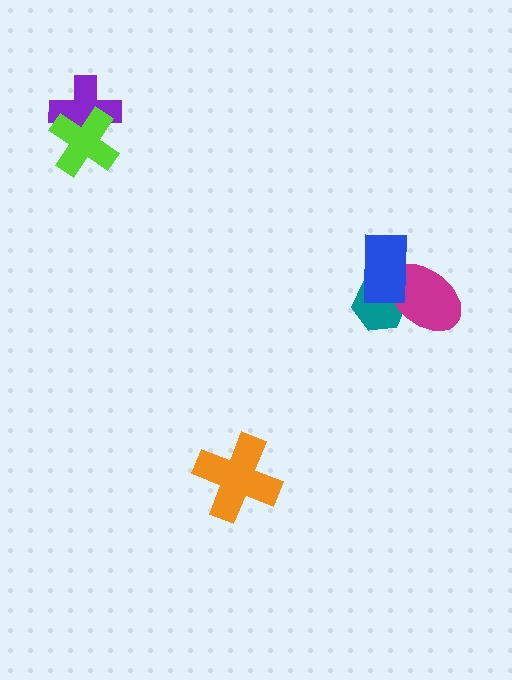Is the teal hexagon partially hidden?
Yes, it is partially covered by another shape.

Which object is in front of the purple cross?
The lime cross is in front of the purple cross.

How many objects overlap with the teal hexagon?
2 objects overlap with the teal hexagon.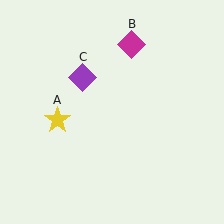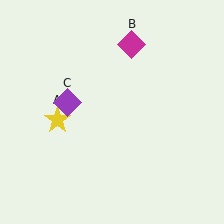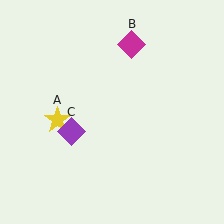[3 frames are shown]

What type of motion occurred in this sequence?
The purple diamond (object C) rotated counterclockwise around the center of the scene.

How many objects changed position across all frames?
1 object changed position: purple diamond (object C).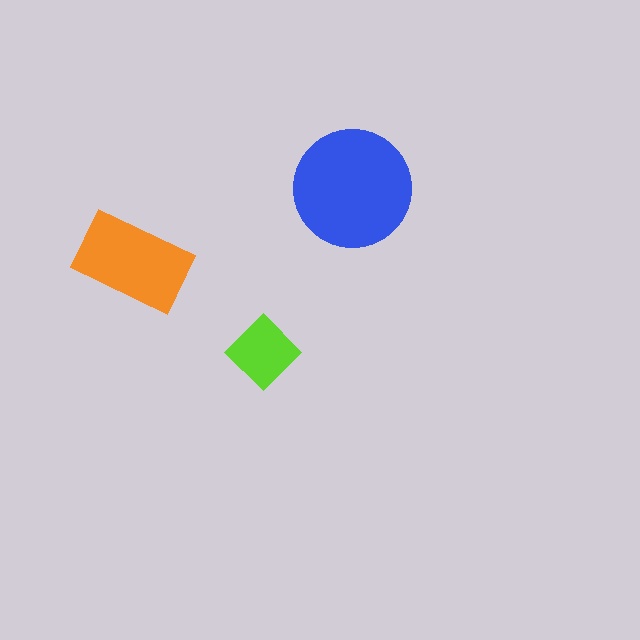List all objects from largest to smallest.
The blue circle, the orange rectangle, the lime diamond.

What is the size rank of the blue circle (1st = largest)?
1st.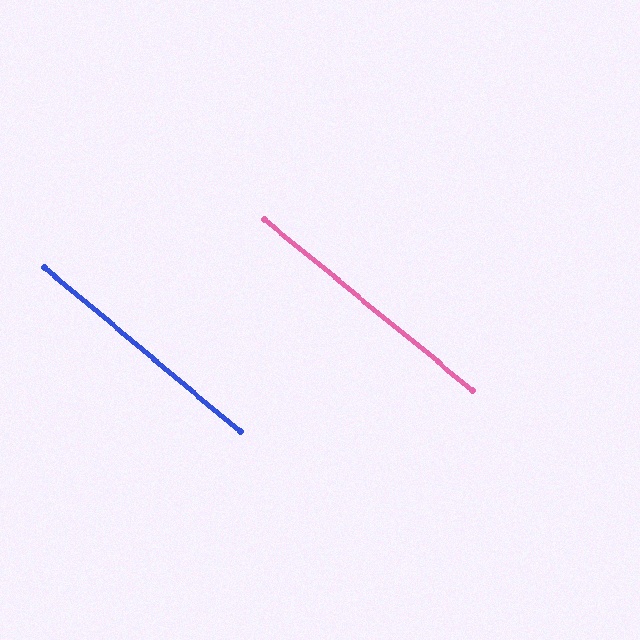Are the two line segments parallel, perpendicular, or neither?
Parallel — their directions differ by only 0.4°.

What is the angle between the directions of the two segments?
Approximately 0 degrees.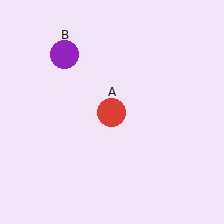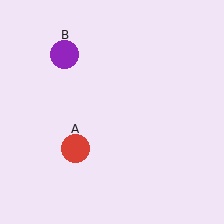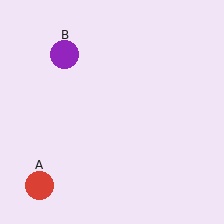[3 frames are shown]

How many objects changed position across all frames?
1 object changed position: red circle (object A).